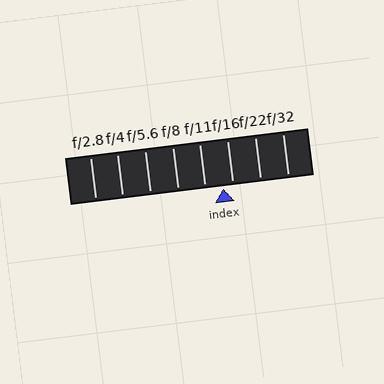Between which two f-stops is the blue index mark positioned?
The index mark is between f/11 and f/16.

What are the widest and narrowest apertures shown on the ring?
The widest aperture shown is f/2.8 and the narrowest is f/32.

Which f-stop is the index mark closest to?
The index mark is closest to f/16.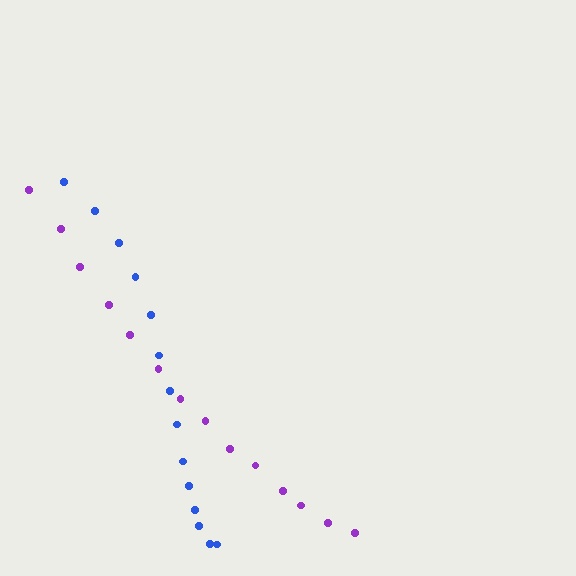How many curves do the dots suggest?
There are 2 distinct paths.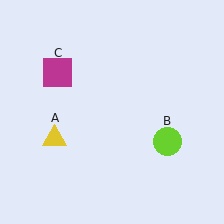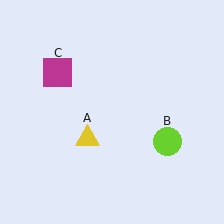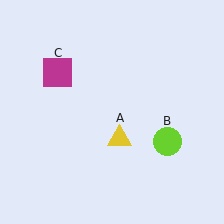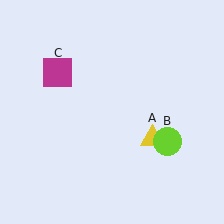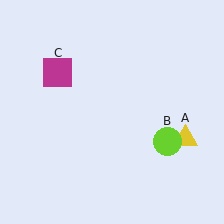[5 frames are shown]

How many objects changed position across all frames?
1 object changed position: yellow triangle (object A).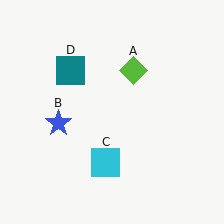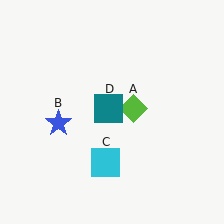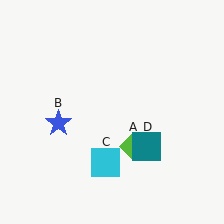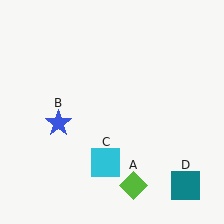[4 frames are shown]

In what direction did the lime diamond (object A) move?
The lime diamond (object A) moved down.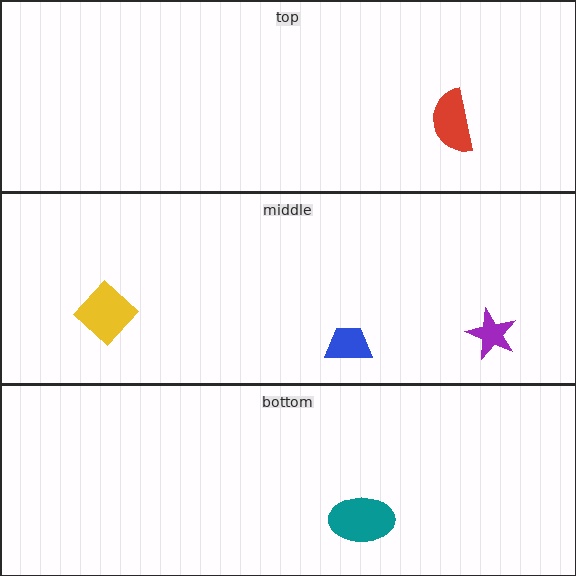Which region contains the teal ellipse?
The bottom region.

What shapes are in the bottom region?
The teal ellipse.